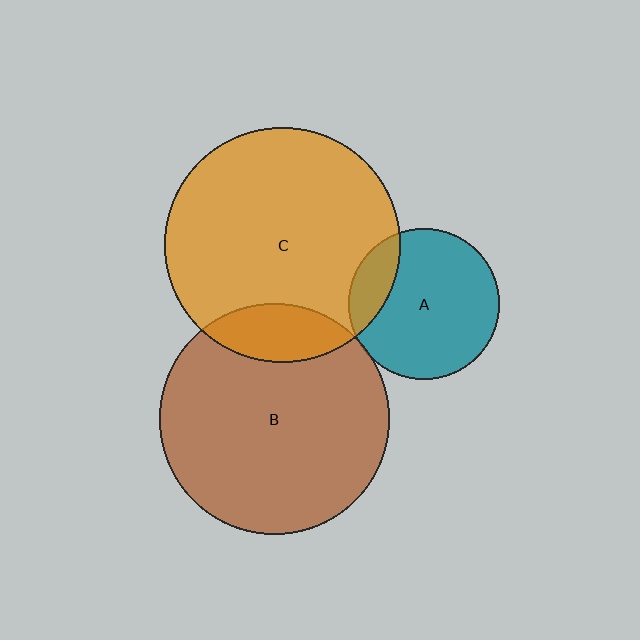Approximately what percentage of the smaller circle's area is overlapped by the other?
Approximately 15%.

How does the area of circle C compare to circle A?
Approximately 2.5 times.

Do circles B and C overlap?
Yes.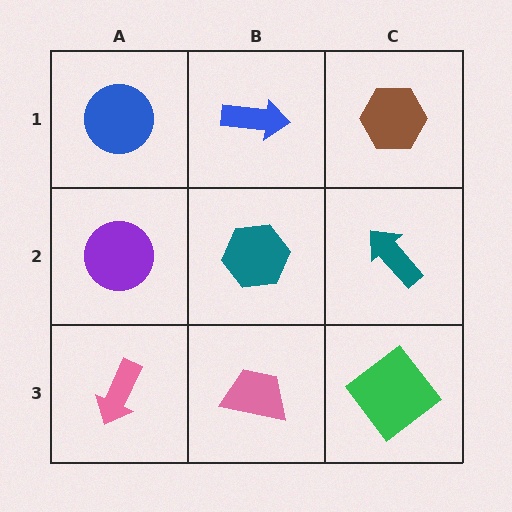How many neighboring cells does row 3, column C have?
2.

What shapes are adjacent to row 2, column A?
A blue circle (row 1, column A), a pink arrow (row 3, column A), a teal hexagon (row 2, column B).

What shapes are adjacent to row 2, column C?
A brown hexagon (row 1, column C), a green diamond (row 3, column C), a teal hexagon (row 2, column B).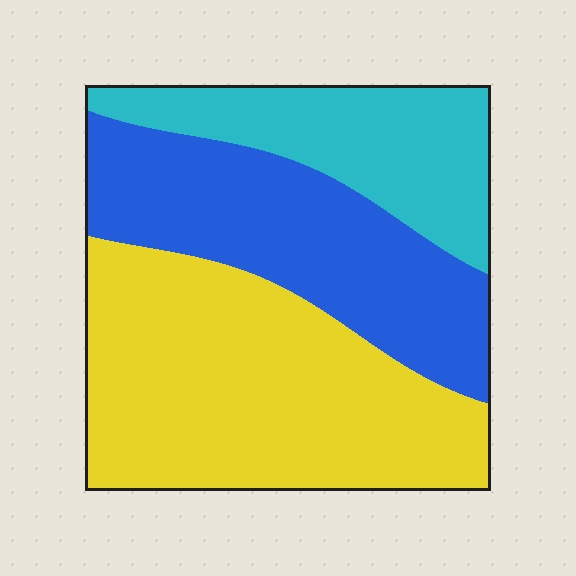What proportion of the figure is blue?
Blue takes up about one third (1/3) of the figure.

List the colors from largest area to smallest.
From largest to smallest: yellow, blue, cyan.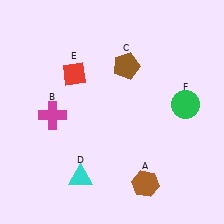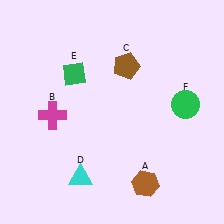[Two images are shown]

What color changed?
The diamond (E) changed from red in Image 1 to green in Image 2.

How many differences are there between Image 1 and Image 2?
There is 1 difference between the two images.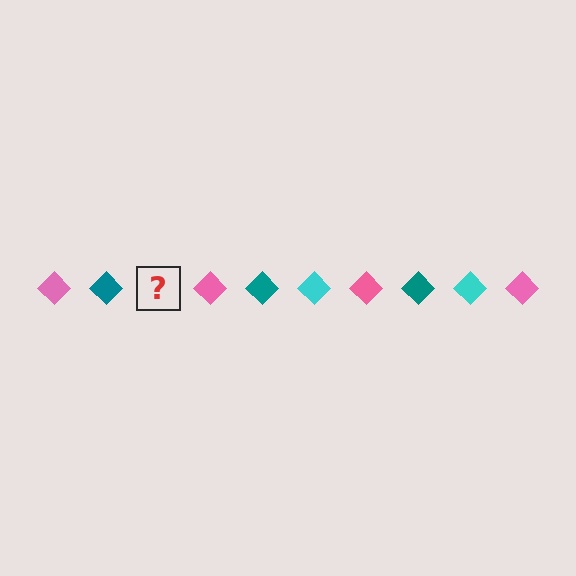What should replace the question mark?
The question mark should be replaced with a cyan diamond.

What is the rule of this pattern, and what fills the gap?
The rule is that the pattern cycles through pink, teal, cyan diamonds. The gap should be filled with a cyan diamond.